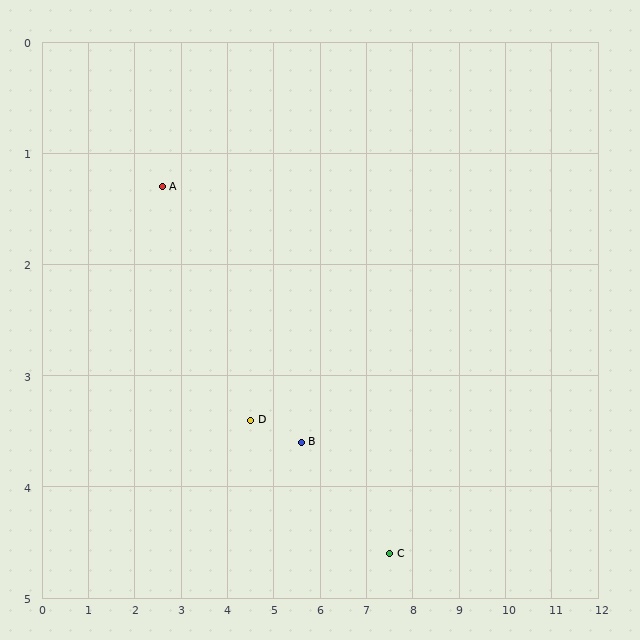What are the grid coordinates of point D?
Point D is at approximately (4.5, 3.4).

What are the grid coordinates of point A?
Point A is at approximately (2.6, 1.3).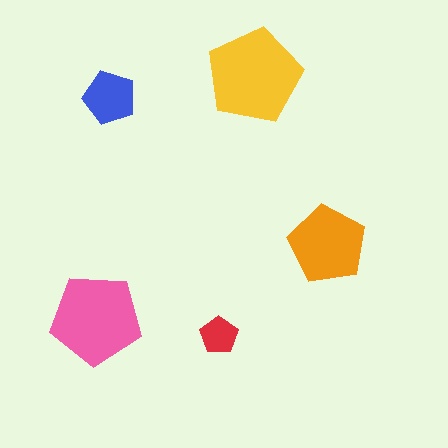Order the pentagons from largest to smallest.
the yellow one, the pink one, the orange one, the blue one, the red one.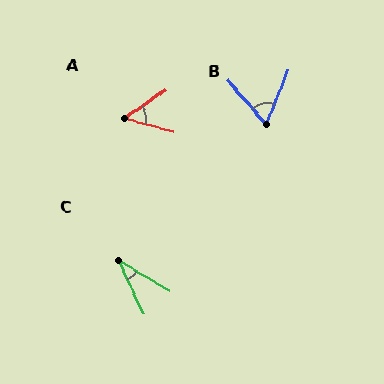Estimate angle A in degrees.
Approximately 50 degrees.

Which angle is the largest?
B, at approximately 63 degrees.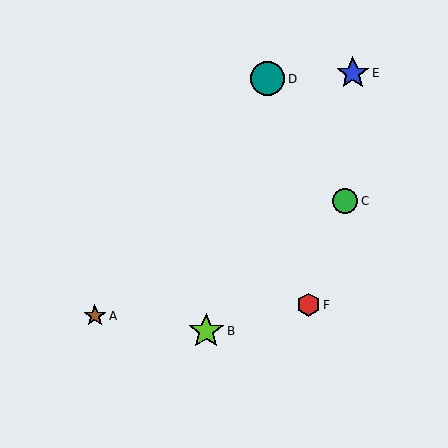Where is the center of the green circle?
The center of the green circle is at (345, 201).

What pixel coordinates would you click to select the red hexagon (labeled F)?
Click at (309, 305) to select the red hexagon F.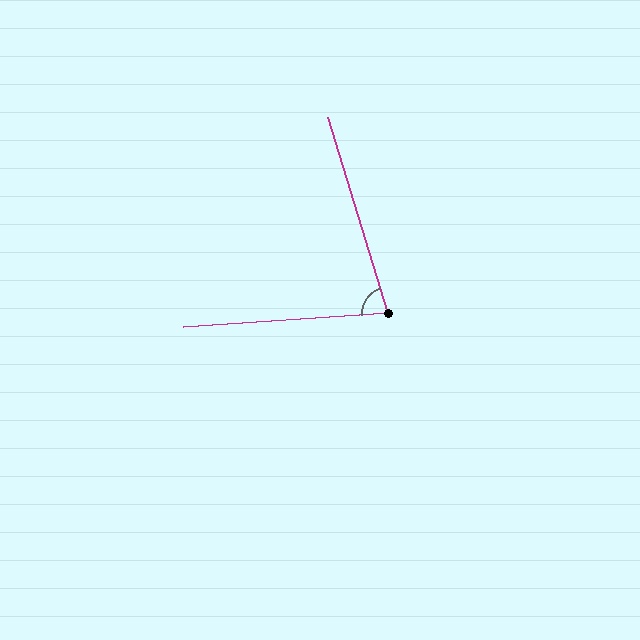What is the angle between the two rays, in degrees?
Approximately 77 degrees.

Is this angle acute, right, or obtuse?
It is acute.